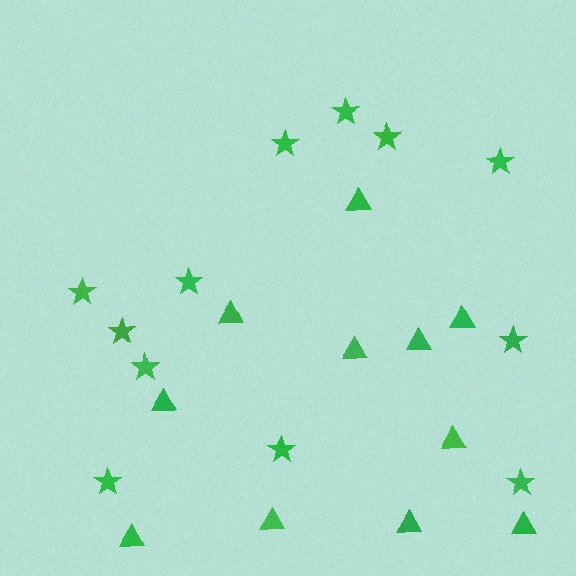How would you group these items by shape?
There are 2 groups: one group of stars (12) and one group of triangles (11).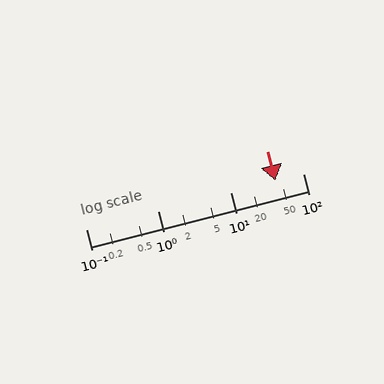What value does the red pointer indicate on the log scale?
The pointer indicates approximately 41.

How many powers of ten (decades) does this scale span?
The scale spans 3 decades, from 0.1 to 100.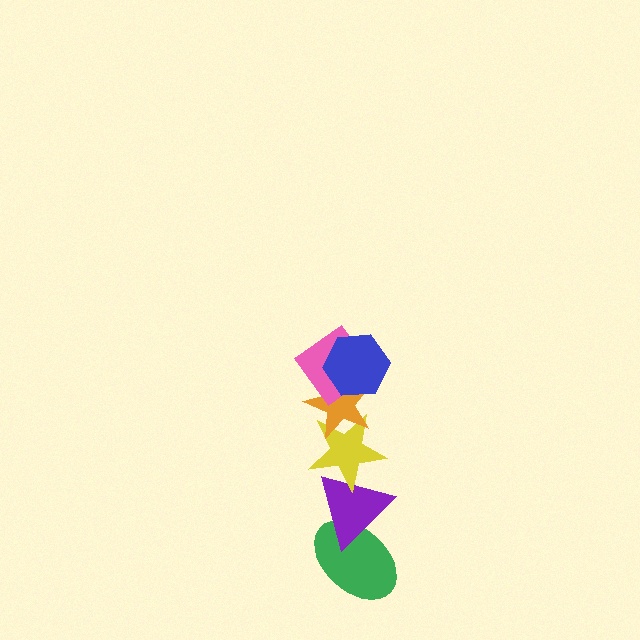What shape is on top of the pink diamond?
The blue hexagon is on top of the pink diamond.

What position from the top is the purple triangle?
The purple triangle is 5th from the top.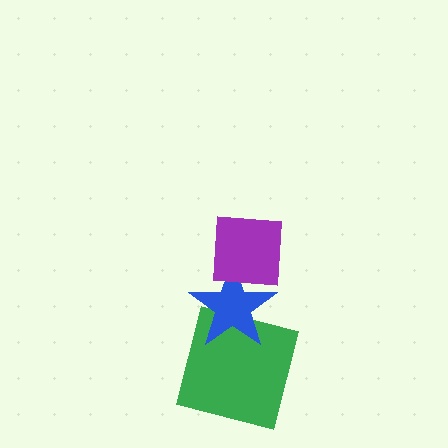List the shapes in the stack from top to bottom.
From top to bottom: the purple square, the blue star, the green square.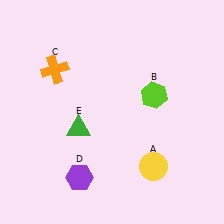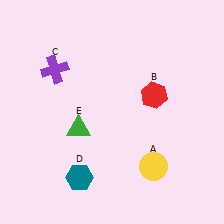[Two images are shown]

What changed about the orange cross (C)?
In Image 1, C is orange. In Image 2, it changed to purple.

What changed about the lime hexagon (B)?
In Image 1, B is lime. In Image 2, it changed to red.